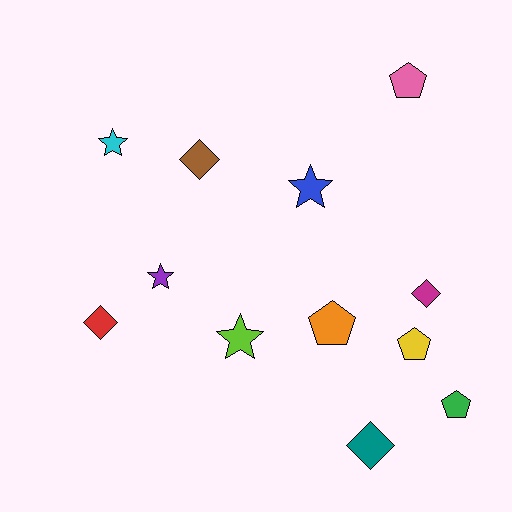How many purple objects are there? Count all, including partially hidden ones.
There is 1 purple object.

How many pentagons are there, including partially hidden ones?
There are 4 pentagons.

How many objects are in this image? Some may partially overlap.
There are 12 objects.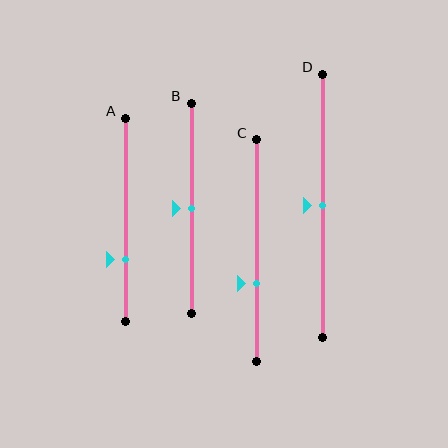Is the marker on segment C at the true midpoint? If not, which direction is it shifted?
No, the marker on segment C is shifted downward by about 15% of the segment length.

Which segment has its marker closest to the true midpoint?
Segment B has its marker closest to the true midpoint.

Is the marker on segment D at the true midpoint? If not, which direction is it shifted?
Yes, the marker on segment D is at the true midpoint.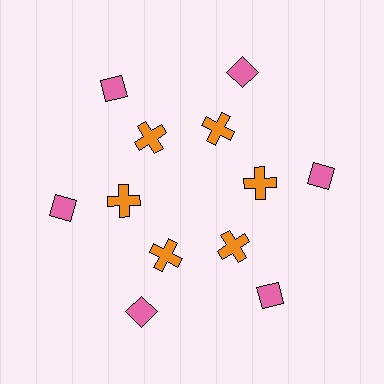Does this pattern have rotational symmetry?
Yes, this pattern has 6-fold rotational symmetry. It looks the same after rotating 60 degrees around the center.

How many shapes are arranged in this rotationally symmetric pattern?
There are 12 shapes, arranged in 6 groups of 2.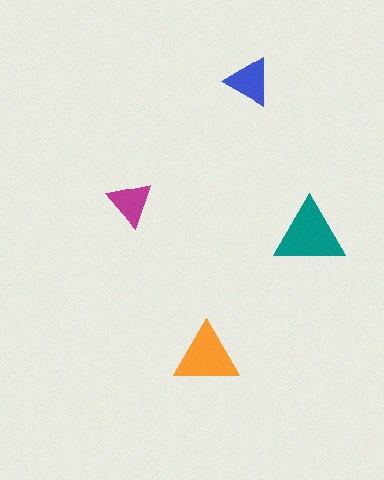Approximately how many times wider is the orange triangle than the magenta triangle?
About 1.5 times wider.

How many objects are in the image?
There are 4 objects in the image.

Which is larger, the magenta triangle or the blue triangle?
The blue one.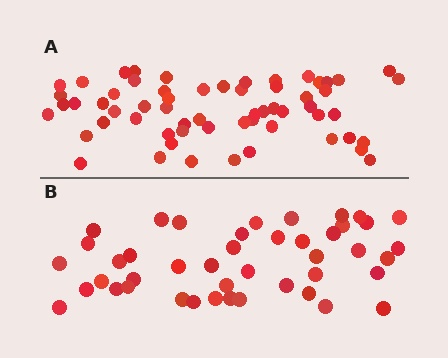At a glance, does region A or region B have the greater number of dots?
Region A (the top region) has more dots.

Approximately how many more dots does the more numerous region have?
Region A has approximately 15 more dots than region B.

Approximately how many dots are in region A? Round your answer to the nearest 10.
About 60 dots.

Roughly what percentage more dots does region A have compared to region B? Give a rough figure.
About 35% more.